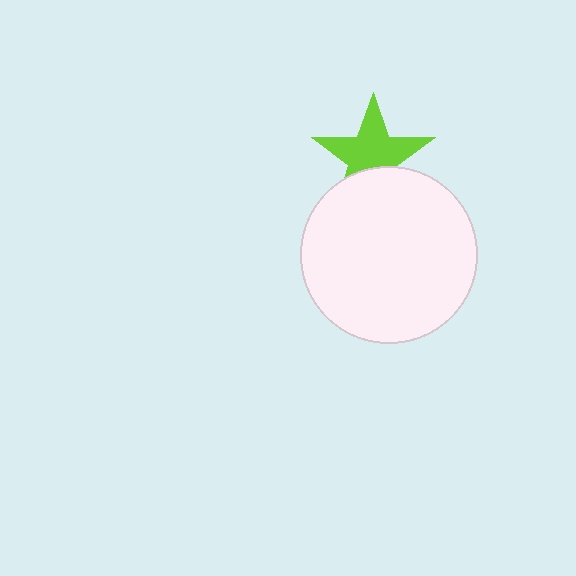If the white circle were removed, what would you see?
You would see the complete lime star.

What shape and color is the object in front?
The object in front is a white circle.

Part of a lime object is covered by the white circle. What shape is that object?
It is a star.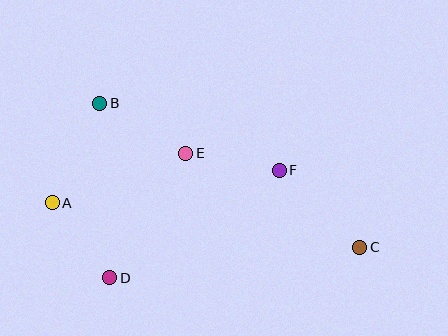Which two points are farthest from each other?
Points A and C are farthest from each other.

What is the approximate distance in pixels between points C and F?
The distance between C and F is approximately 111 pixels.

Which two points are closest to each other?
Points A and D are closest to each other.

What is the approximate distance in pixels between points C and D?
The distance between C and D is approximately 252 pixels.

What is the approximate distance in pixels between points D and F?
The distance between D and F is approximately 201 pixels.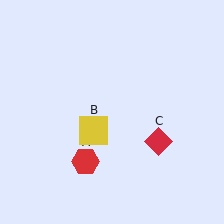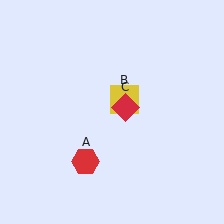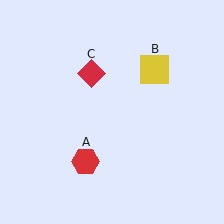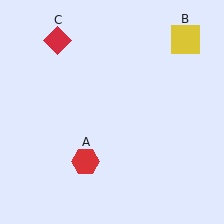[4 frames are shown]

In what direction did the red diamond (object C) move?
The red diamond (object C) moved up and to the left.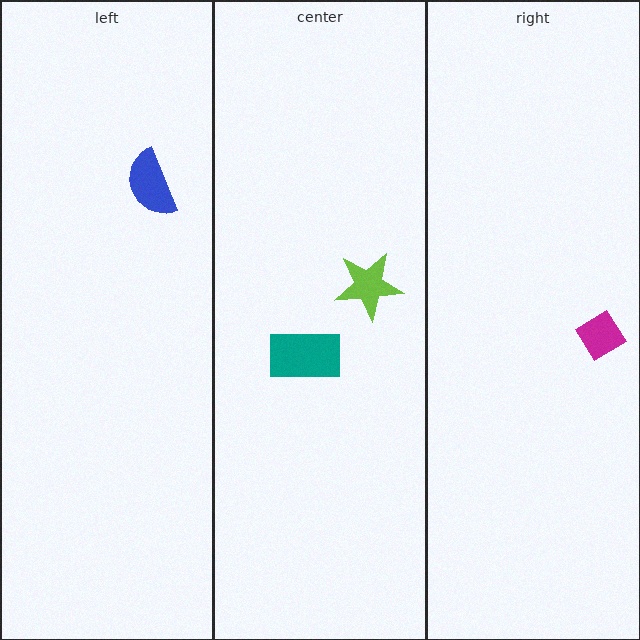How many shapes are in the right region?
1.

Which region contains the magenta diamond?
The right region.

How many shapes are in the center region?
2.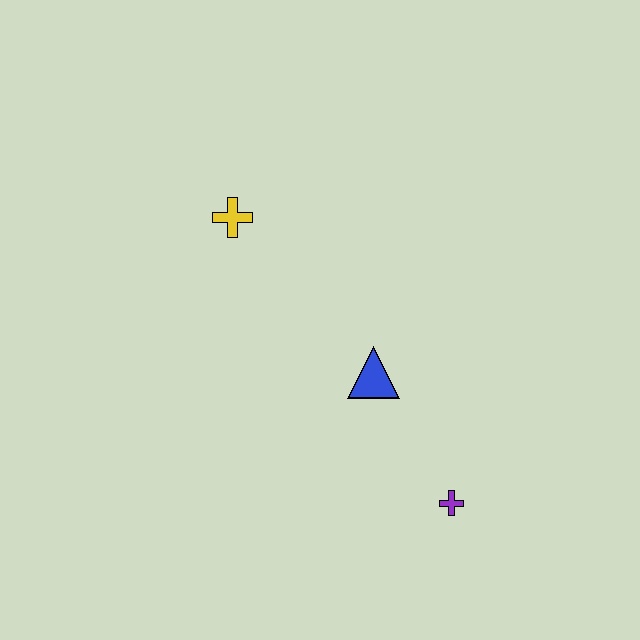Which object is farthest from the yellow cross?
The purple cross is farthest from the yellow cross.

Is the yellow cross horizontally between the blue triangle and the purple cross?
No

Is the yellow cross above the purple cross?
Yes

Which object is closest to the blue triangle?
The purple cross is closest to the blue triangle.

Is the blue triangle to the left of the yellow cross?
No